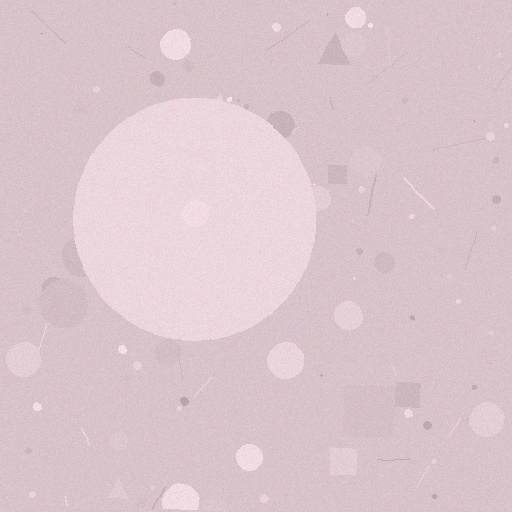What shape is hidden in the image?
A circle is hidden in the image.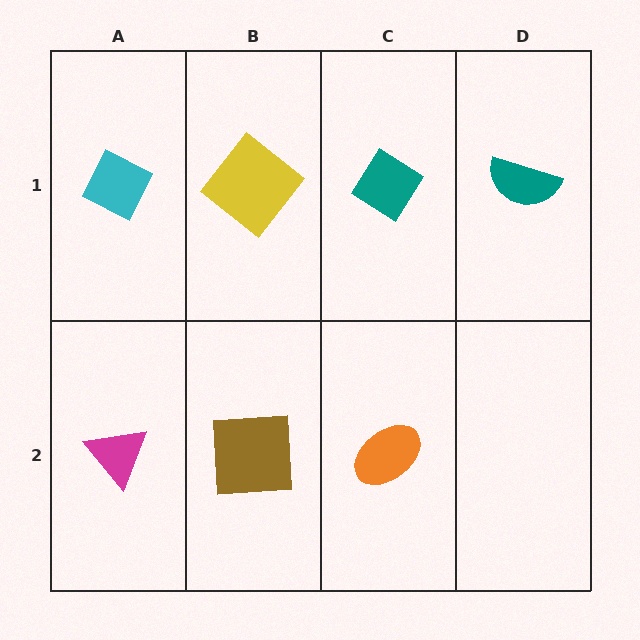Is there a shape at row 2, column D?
No, that cell is empty.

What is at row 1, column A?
A cyan diamond.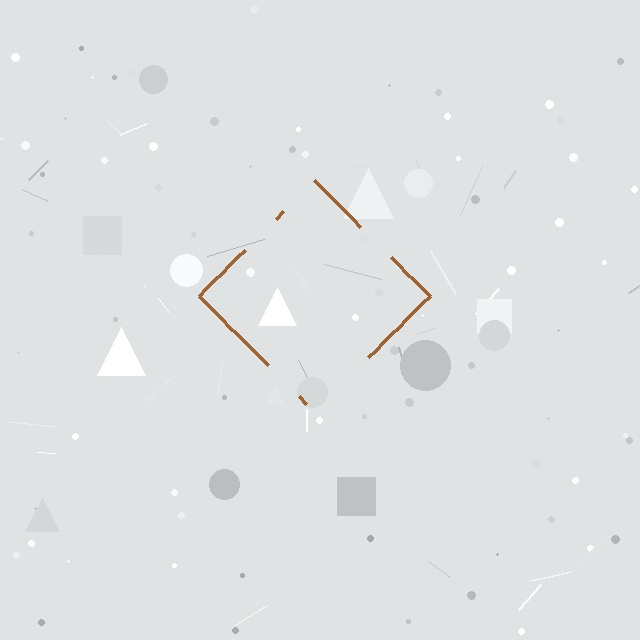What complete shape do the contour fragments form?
The contour fragments form a diamond.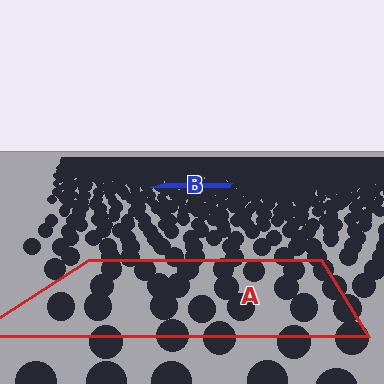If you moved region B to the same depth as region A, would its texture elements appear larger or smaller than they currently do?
They would appear larger. At a closer depth, the same texture elements are projected at a bigger on-screen size.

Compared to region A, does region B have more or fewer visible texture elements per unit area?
Region B has more texture elements per unit area — they are packed more densely because it is farther away.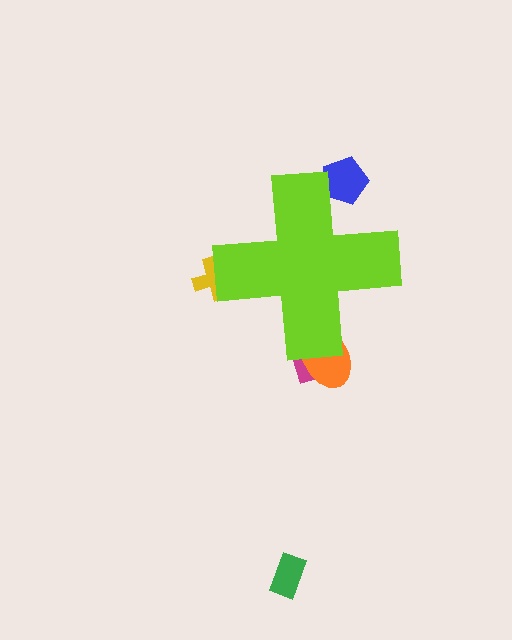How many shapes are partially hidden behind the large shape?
4 shapes are partially hidden.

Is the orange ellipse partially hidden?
Yes, the orange ellipse is partially hidden behind the lime cross.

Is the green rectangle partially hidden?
No, the green rectangle is fully visible.